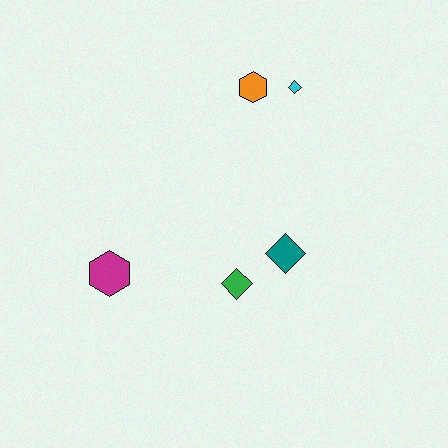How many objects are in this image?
There are 5 objects.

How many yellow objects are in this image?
There are no yellow objects.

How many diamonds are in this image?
There are 3 diamonds.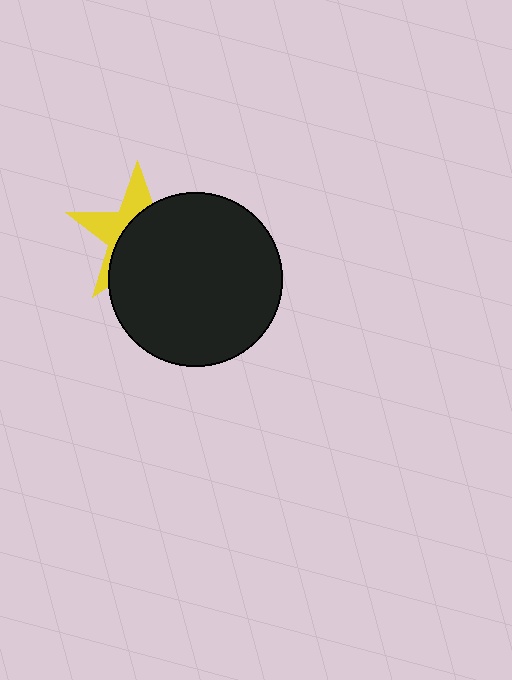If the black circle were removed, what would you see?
You would see the complete yellow star.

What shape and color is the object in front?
The object in front is a black circle.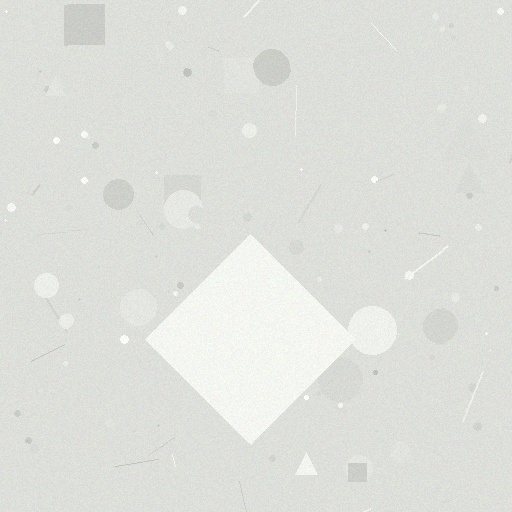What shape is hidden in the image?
A diamond is hidden in the image.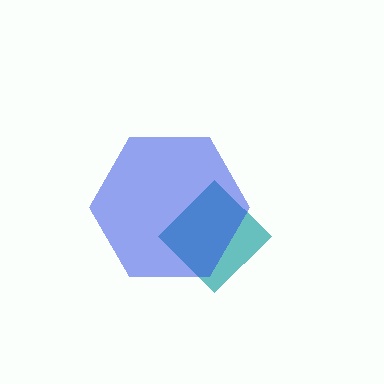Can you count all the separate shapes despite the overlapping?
Yes, there are 2 separate shapes.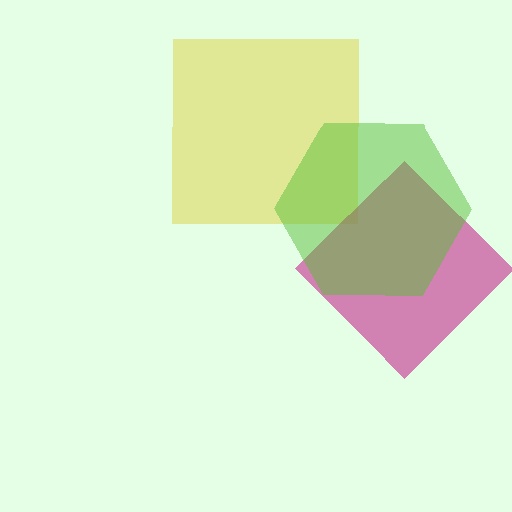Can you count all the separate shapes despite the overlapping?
Yes, there are 3 separate shapes.